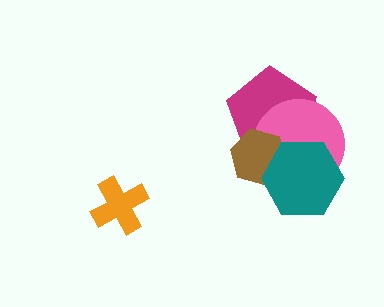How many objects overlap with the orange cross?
0 objects overlap with the orange cross.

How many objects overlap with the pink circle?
3 objects overlap with the pink circle.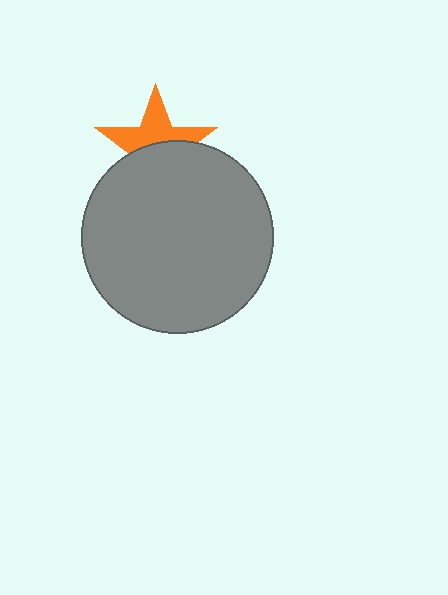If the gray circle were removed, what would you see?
You would see the complete orange star.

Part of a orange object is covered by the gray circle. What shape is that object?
It is a star.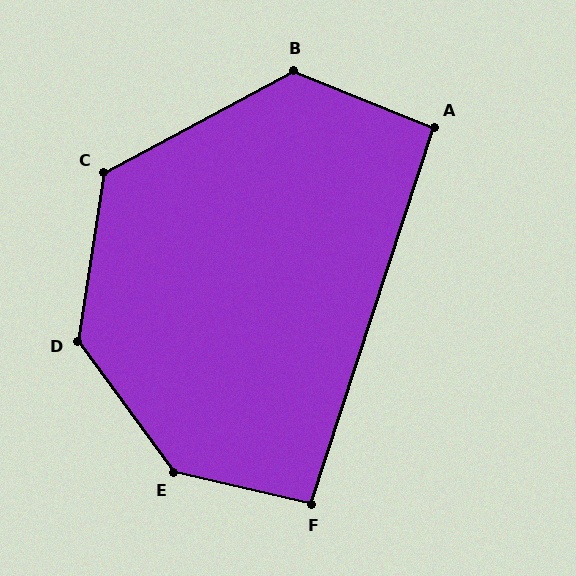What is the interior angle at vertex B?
Approximately 130 degrees (obtuse).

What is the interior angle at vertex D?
Approximately 135 degrees (obtuse).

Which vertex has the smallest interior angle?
A, at approximately 94 degrees.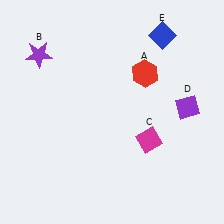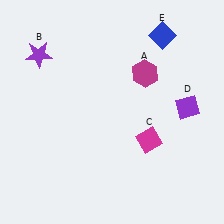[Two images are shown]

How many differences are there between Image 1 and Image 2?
There is 1 difference between the two images.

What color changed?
The hexagon (A) changed from red in Image 1 to magenta in Image 2.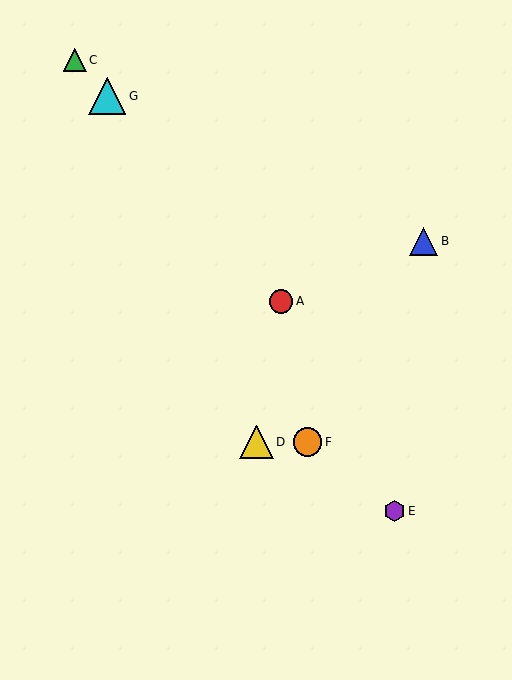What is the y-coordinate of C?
Object C is at y≈60.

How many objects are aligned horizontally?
2 objects (D, F) are aligned horizontally.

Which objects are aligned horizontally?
Objects D, F are aligned horizontally.